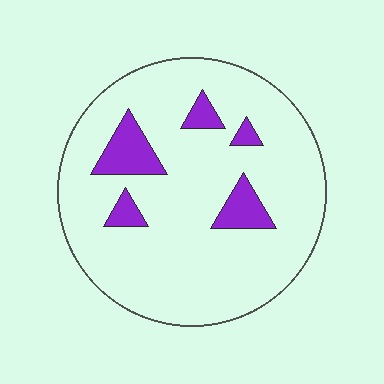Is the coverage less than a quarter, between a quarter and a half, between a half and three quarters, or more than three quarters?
Less than a quarter.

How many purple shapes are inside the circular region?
5.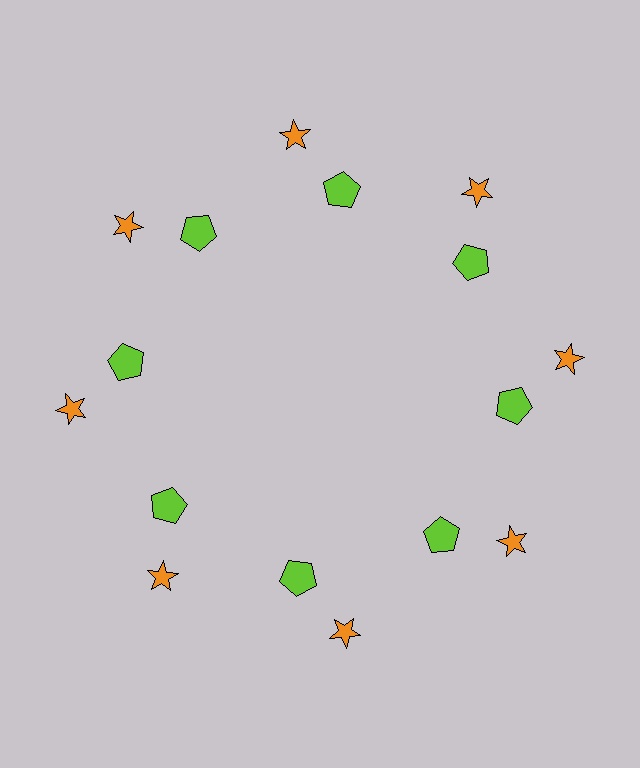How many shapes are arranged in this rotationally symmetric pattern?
There are 16 shapes, arranged in 8 groups of 2.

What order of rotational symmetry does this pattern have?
This pattern has 8-fold rotational symmetry.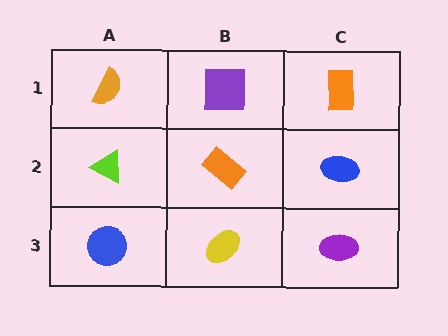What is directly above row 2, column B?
A purple square.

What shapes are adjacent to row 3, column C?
A blue ellipse (row 2, column C), a yellow ellipse (row 3, column B).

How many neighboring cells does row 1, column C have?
2.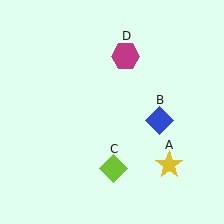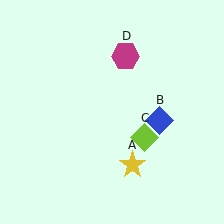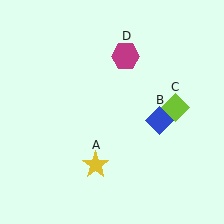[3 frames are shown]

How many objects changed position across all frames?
2 objects changed position: yellow star (object A), lime diamond (object C).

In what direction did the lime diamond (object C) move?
The lime diamond (object C) moved up and to the right.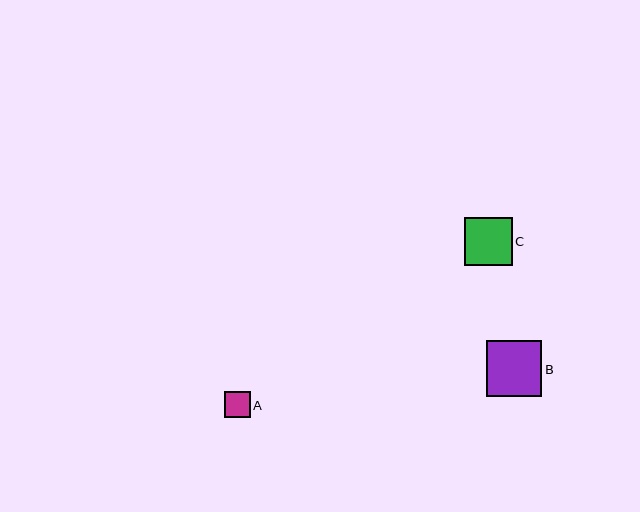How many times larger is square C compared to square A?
Square C is approximately 1.9 times the size of square A.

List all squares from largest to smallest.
From largest to smallest: B, C, A.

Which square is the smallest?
Square A is the smallest with a size of approximately 26 pixels.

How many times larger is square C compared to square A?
Square C is approximately 1.9 times the size of square A.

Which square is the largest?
Square B is the largest with a size of approximately 55 pixels.